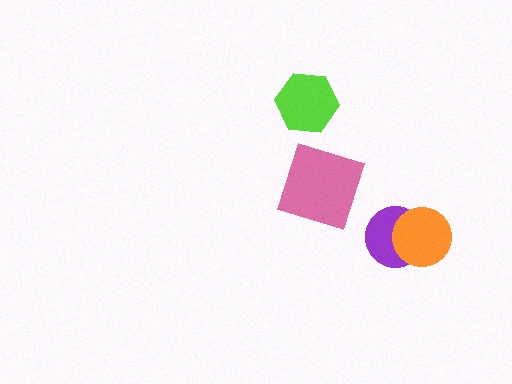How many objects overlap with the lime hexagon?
0 objects overlap with the lime hexagon.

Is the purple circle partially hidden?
Yes, it is partially covered by another shape.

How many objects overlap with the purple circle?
1 object overlaps with the purple circle.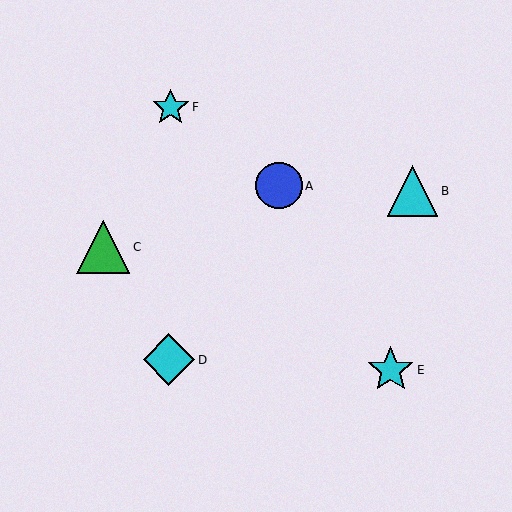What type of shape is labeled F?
Shape F is a cyan star.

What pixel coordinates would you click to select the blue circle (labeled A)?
Click at (279, 186) to select the blue circle A.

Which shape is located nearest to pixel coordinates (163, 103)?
The cyan star (labeled F) at (171, 107) is nearest to that location.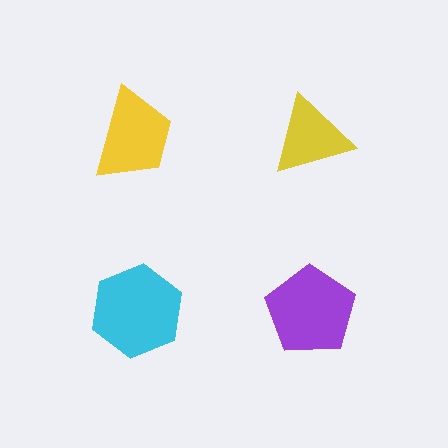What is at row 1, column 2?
A yellow triangle.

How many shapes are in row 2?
2 shapes.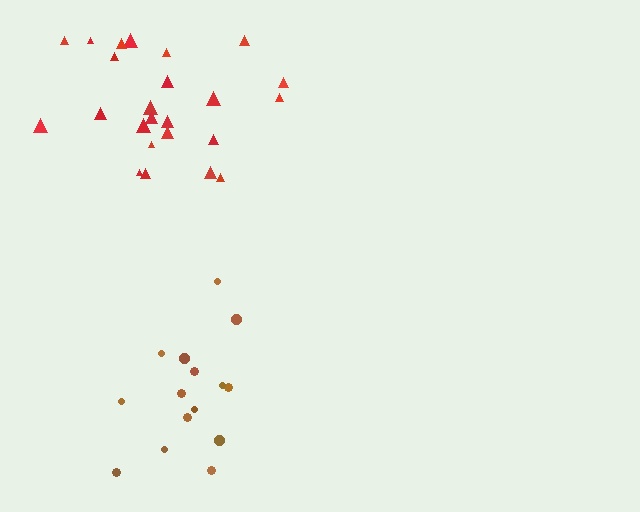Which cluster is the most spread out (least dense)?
Red.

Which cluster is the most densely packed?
Brown.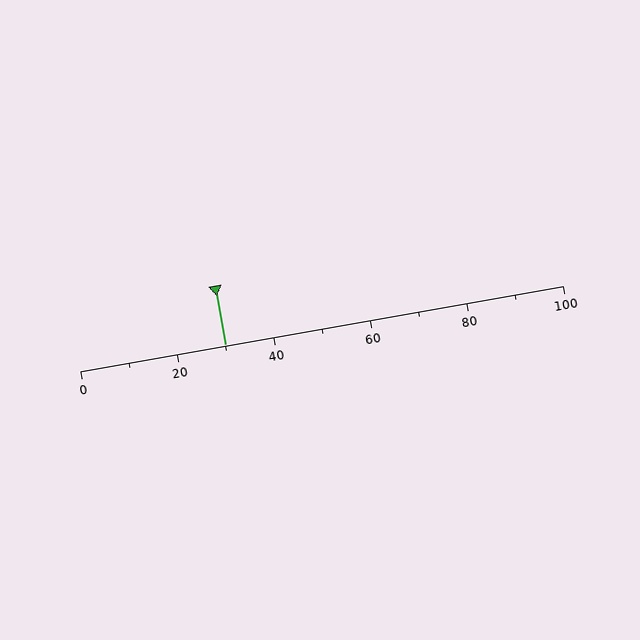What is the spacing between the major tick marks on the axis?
The major ticks are spaced 20 apart.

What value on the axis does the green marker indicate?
The marker indicates approximately 30.